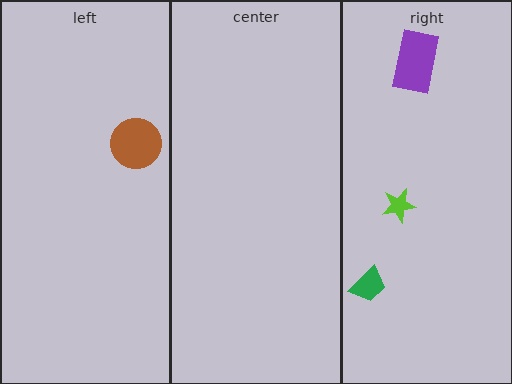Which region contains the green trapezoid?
The right region.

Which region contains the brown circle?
The left region.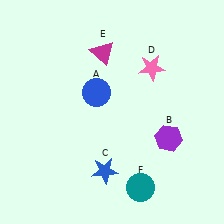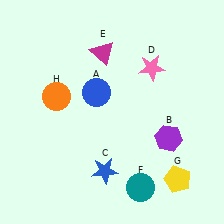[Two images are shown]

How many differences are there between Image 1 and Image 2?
There are 2 differences between the two images.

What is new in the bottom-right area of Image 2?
A yellow pentagon (G) was added in the bottom-right area of Image 2.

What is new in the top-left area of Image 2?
An orange circle (H) was added in the top-left area of Image 2.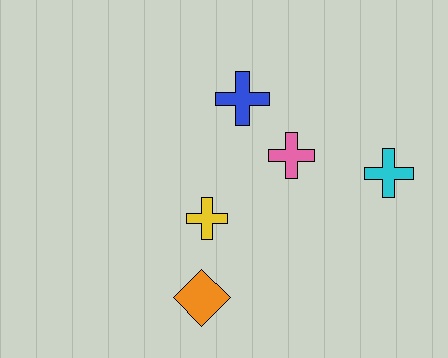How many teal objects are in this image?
There are no teal objects.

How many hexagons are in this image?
There are no hexagons.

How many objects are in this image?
There are 5 objects.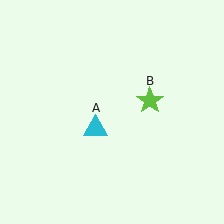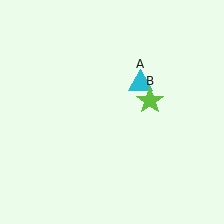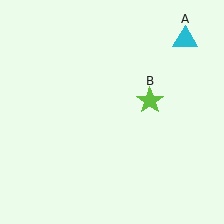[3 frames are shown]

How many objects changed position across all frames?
1 object changed position: cyan triangle (object A).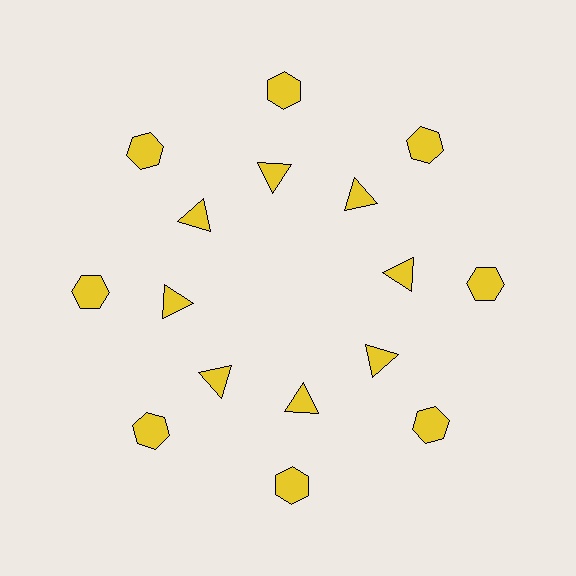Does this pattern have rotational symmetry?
Yes, this pattern has 8-fold rotational symmetry. It looks the same after rotating 45 degrees around the center.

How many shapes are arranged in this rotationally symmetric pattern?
There are 16 shapes, arranged in 8 groups of 2.